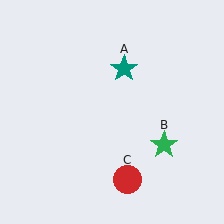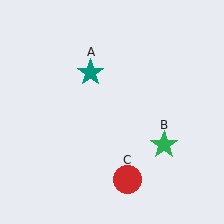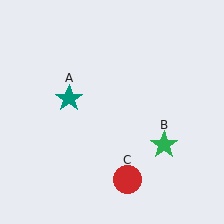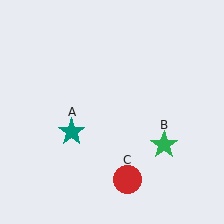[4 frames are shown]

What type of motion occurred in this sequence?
The teal star (object A) rotated counterclockwise around the center of the scene.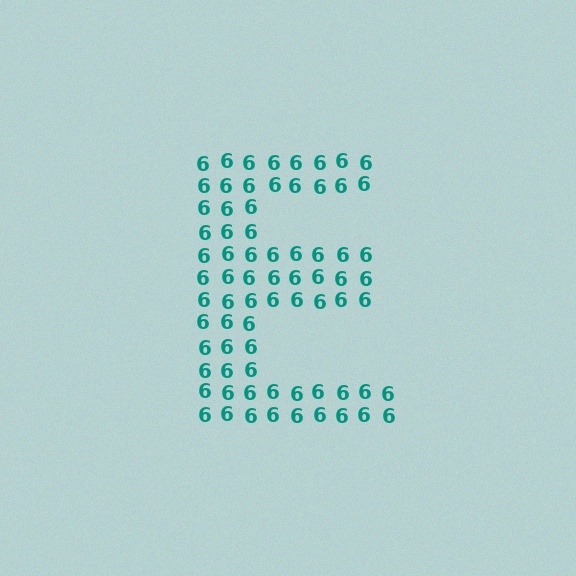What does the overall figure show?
The overall figure shows the letter E.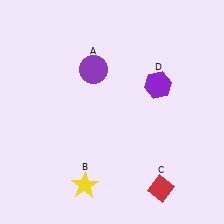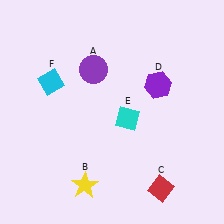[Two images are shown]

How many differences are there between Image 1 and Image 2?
There are 2 differences between the two images.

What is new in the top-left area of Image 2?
A cyan diamond (F) was added in the top-left area of Image 2.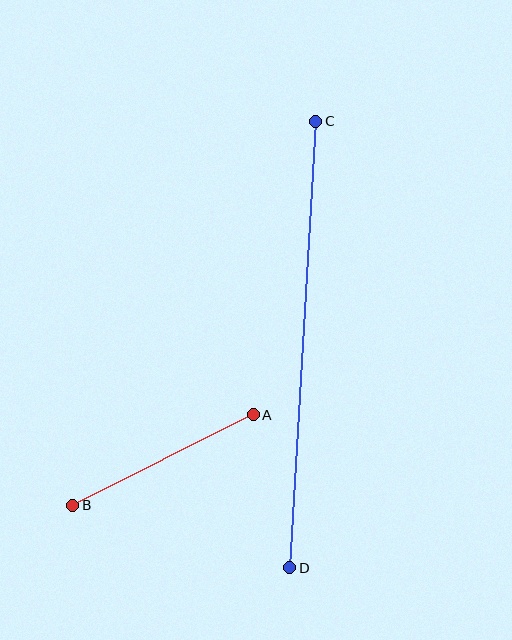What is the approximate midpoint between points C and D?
The midpoint is at approximately (303, 345) pixels.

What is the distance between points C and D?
The distance is approximately 448 pixels.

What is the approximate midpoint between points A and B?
The midpoint is at approximately (163, 460) pixels.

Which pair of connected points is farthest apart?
Points C and D are farthest apart.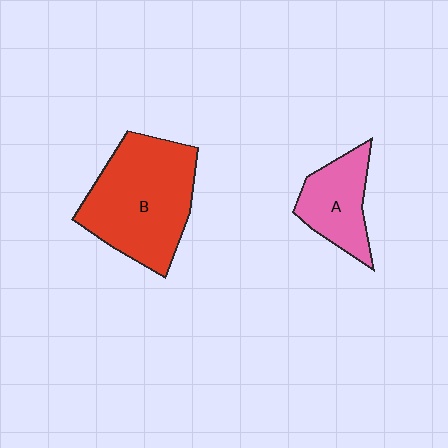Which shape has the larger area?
Shape B (red).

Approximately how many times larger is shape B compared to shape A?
Approximately 2.0 times.